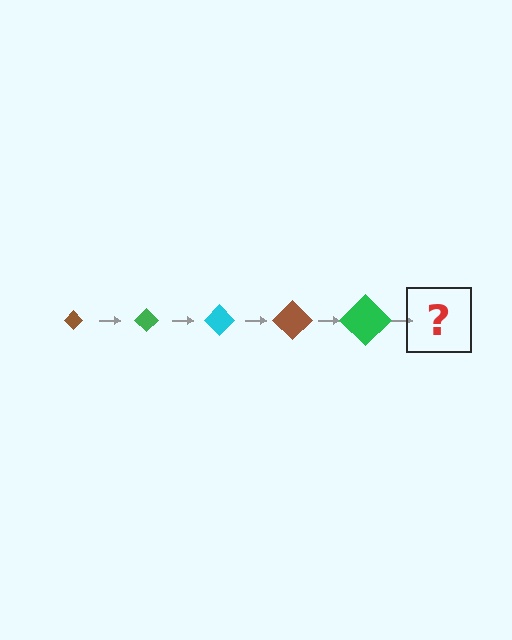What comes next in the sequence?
The next element should be a cyan diamond, larger than the previous one.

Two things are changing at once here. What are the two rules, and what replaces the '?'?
The two rules are that the diamond grows larger each step and the color cycles through brown, green, and cyan. The '?' should be a cyan diamond, larger than the previous one.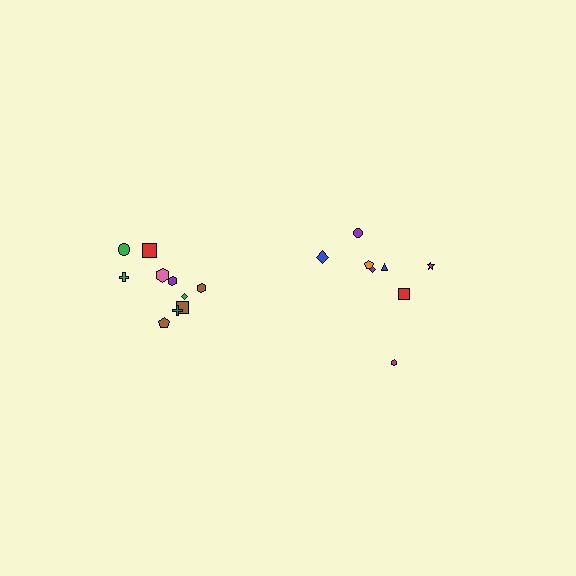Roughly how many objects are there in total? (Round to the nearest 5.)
Roughly 20 objects in total.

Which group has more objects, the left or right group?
The left group.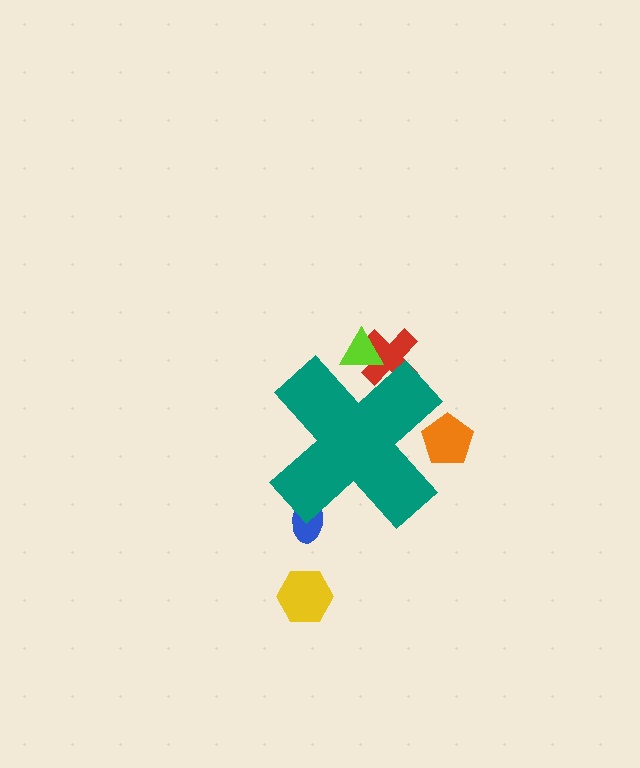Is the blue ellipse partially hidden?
Yes, the blue ellipse is partially hidden behind the teal cross.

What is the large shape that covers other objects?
A teal cross.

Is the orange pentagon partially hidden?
Yes, the orange pentagon is partially hidden behind the teal cross.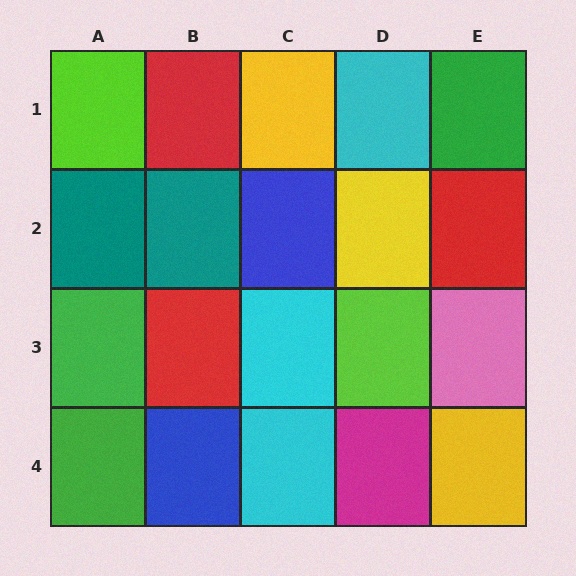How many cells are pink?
1 cell is pink.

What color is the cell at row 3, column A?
Green.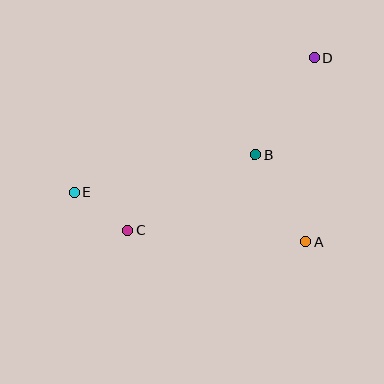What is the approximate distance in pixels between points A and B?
The distance between A and B is approximately 100 pixels.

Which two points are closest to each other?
Points C and E are closest to each other.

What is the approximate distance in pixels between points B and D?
The distance between B and D is approximately 114 pixels.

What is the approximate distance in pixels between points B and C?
The distance between B and C is approximately 148 pixels.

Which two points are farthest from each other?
Points D and E are farthest from each other.